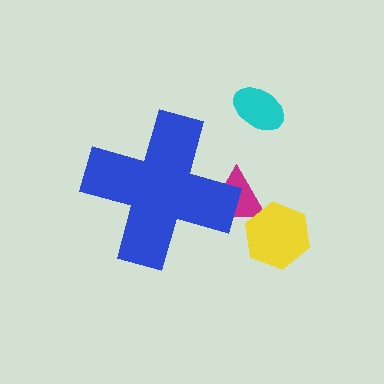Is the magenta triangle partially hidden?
Yes, the magenta triangle is partially hidden behind the blue cross.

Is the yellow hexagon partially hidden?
No, the yellow hexagon is fully visible.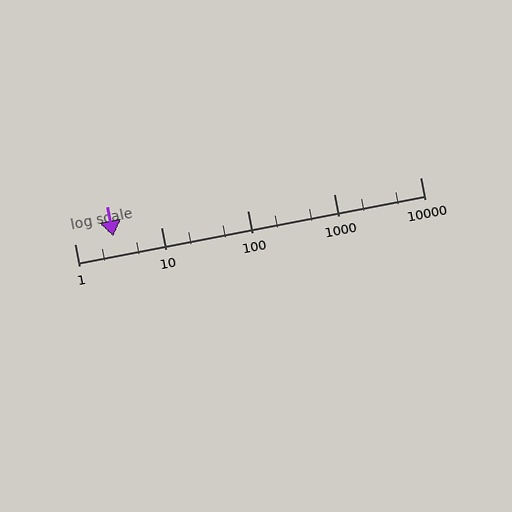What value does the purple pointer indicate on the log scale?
The pointer indicates approximately 2.8.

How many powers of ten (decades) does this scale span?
The scale spans 4 decades, from 1 to 10000.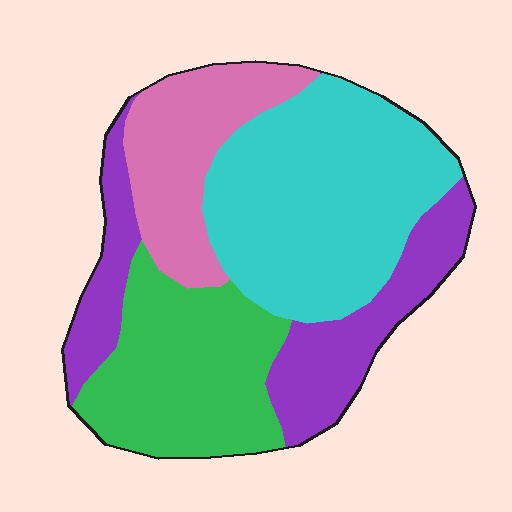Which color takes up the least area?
Pink, at roughly 15%.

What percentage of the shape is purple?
Purple takes up about one fifth (1/5) of the shape.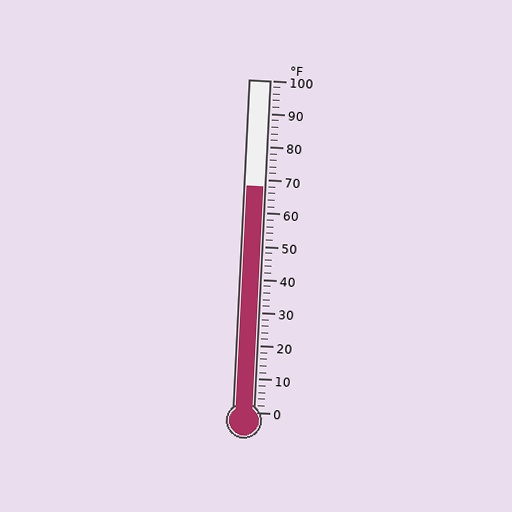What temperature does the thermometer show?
The thermometer shows approximately 68°F.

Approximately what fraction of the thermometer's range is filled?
The thermometer is filled to approximately 70% of its range.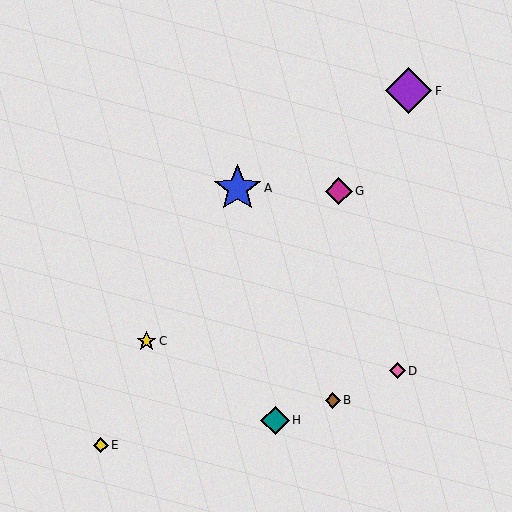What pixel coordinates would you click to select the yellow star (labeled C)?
Click at (146, 341) to select the yellow star C.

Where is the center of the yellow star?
The center of the yellow star is at (146, 341).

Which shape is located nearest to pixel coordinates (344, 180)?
The magenta diamond (labeled G) at (339, 191) is nearest to that location.